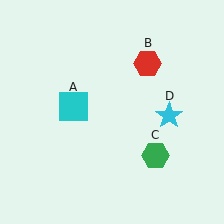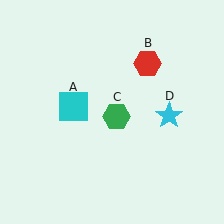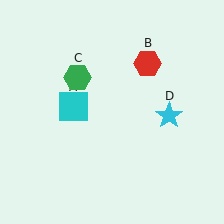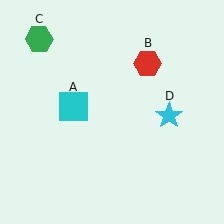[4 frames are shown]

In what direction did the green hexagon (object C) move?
The green hexagon (object C) moved up and to the left.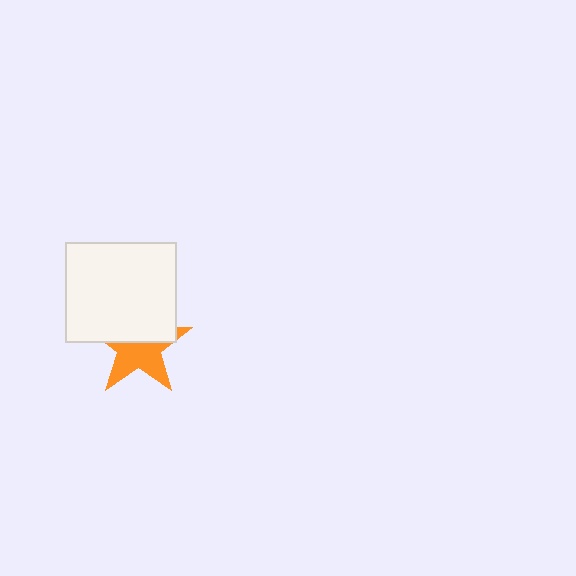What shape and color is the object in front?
The object in front is a white rectangle.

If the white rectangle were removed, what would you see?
You would see the complete orange star.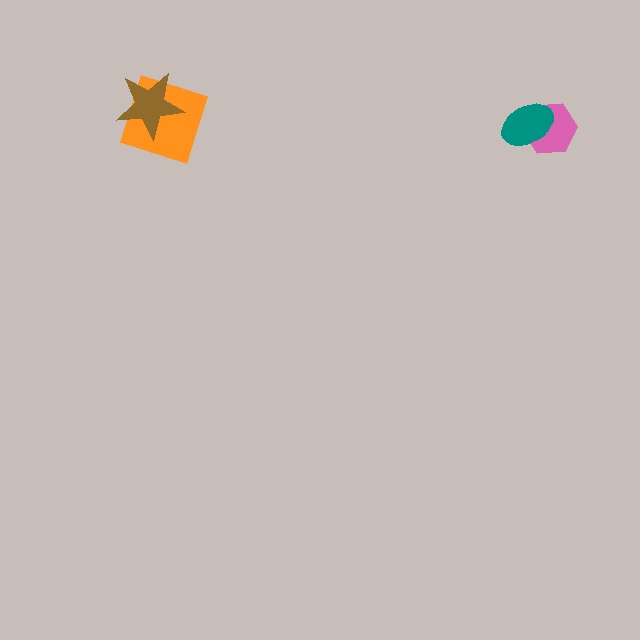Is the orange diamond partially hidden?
Yes, it is partially covered by another shape.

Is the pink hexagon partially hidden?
Yes, it is partially covered by another shape.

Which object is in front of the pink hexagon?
The teal ellipse is in front of the pink hexagon.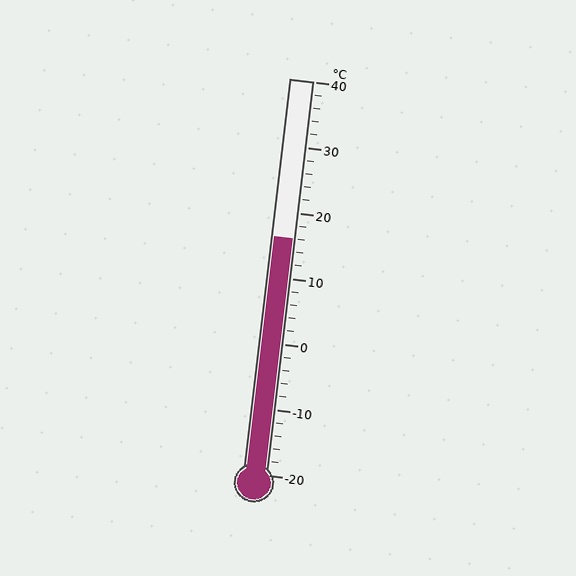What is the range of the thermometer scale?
The thermometer scale ranges from -20°C to 40°C.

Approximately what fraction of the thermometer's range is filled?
The thermometer is filled to approximately 60% of its range.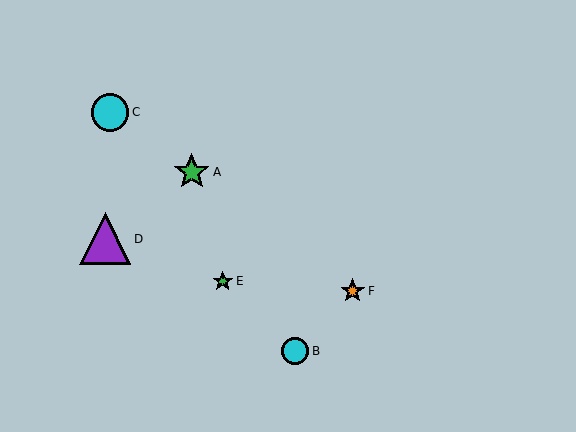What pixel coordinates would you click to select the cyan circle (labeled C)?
Click at (110, 112) to select the cyan circle C.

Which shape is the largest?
The purple triangle (labeled D) is the largest.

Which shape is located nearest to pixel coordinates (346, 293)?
The orange star (labeled F) at (353, 291) is nearest to that location.